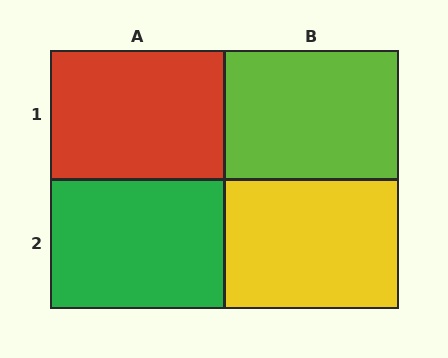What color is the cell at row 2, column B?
Yellow.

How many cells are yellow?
1 cell is yellow.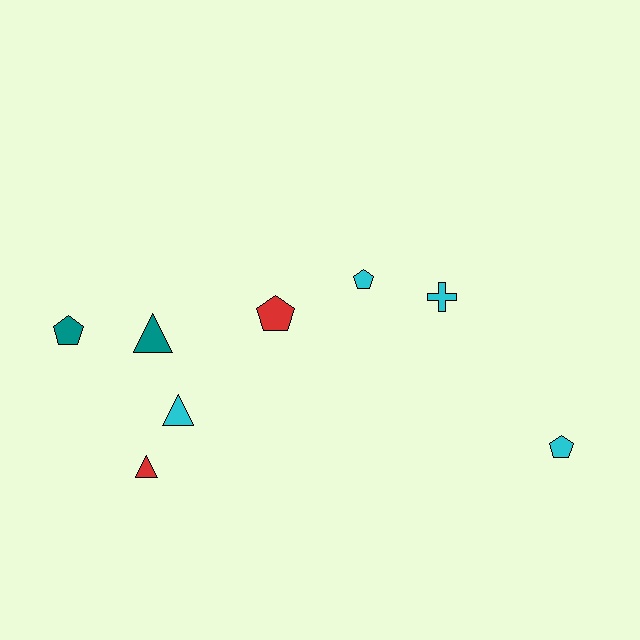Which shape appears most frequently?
Pentagon, with 4 objects.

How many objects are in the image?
There are 8 objects.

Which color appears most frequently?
Cyan, with 4 objects.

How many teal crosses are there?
There are no teal crosses.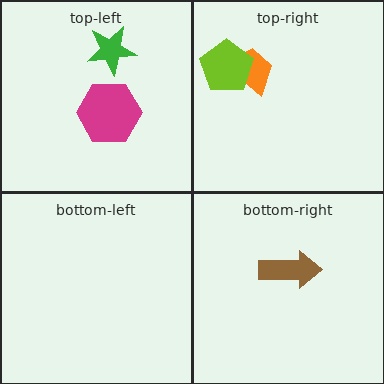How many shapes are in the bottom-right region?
1.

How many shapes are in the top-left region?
2.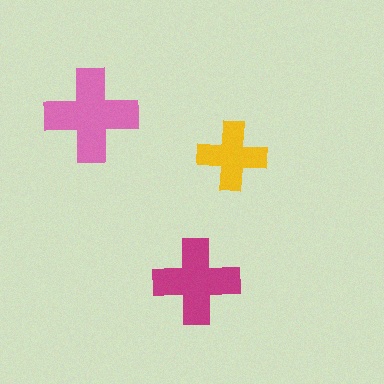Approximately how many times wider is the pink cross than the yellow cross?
About 1.5 times wider.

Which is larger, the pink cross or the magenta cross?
The pink one.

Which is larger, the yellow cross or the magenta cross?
The magenta one.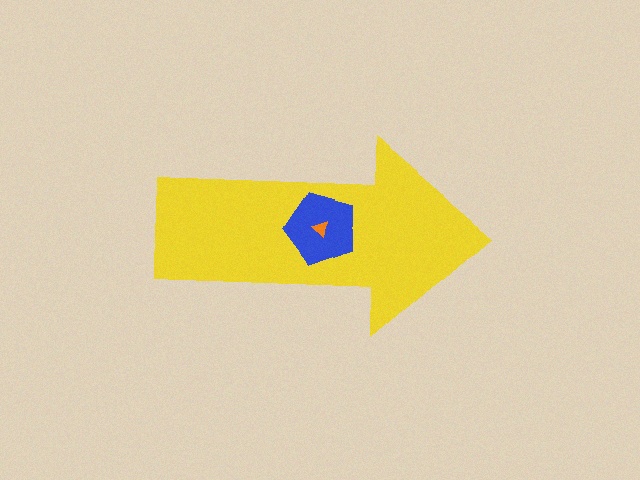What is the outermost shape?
The yellow arrow.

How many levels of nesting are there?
3.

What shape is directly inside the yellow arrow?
The blue pentagon.